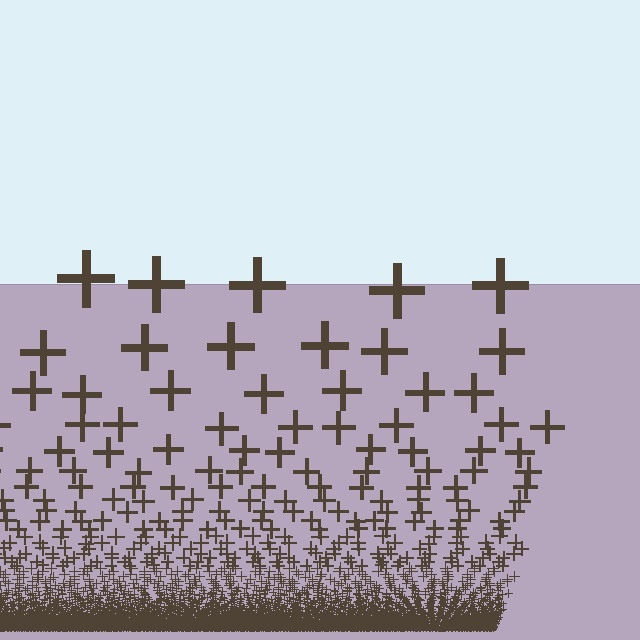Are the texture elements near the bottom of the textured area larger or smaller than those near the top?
Smaller. The gradient is inverted — elements near the bottom are smaller and denser.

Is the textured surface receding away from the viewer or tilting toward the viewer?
The surface appears to tilt toward the viewer. Texture elements get larger and sparser toward the top.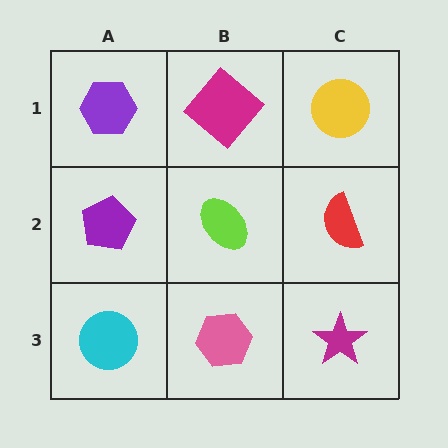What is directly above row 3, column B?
A lime ellipse.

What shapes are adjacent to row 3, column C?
A red semicircle (row 2, column C), a pink hexagon (row 3, column B).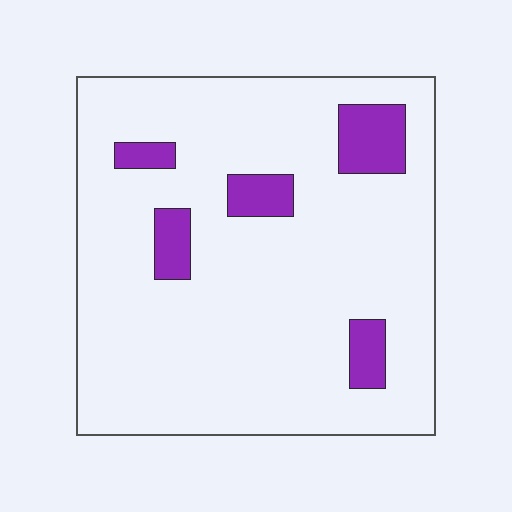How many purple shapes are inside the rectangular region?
5.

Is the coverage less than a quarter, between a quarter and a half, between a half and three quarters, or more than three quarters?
Less than a quarter.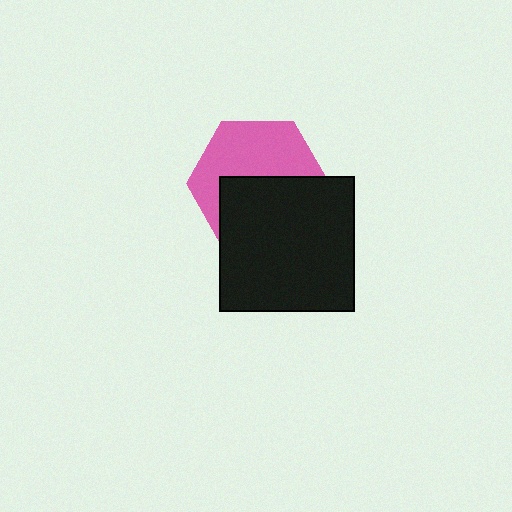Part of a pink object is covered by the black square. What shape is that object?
It is a hexagon.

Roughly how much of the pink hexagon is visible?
About half of it is visible (roughly 51%).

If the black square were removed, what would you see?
You would see the complete pink hexagon.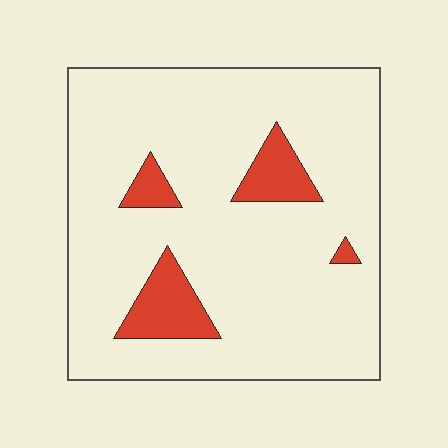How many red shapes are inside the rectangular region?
4.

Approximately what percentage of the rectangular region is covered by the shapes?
Approximately 10%.